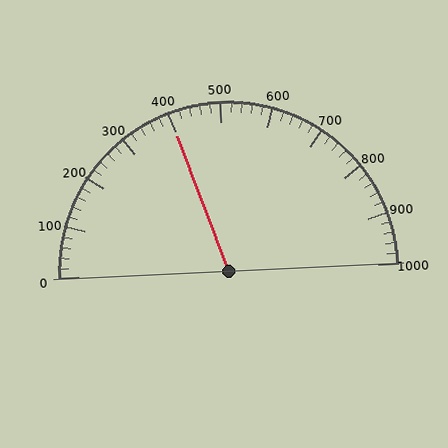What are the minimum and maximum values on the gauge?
The gauge ranges from 0 to 1000.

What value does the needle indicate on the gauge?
The needle indicates approximately 400.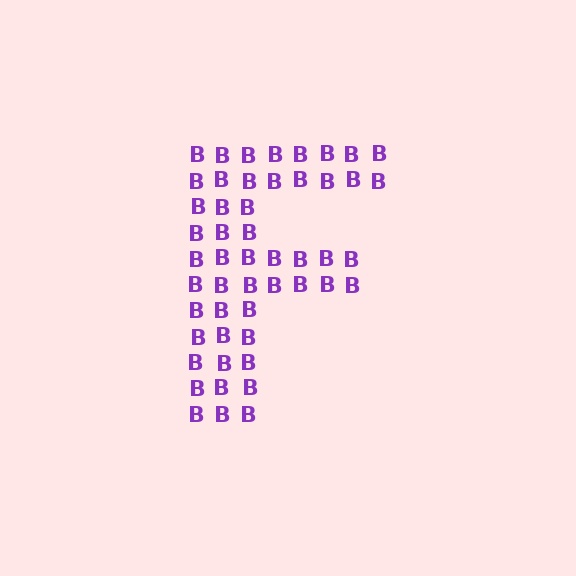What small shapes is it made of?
It is made of small letter B's.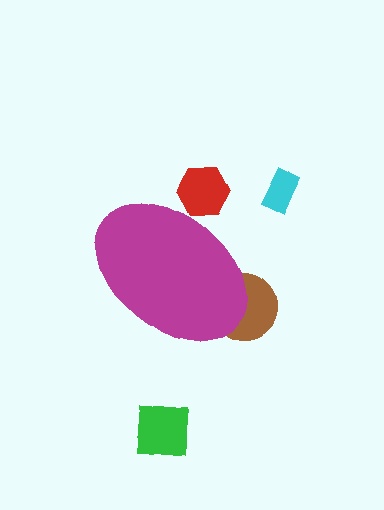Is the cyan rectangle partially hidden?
No, the cyan rectangle is fully visible.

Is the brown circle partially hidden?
Yes, the brown circle is partially hidden behind the magenta ellipse.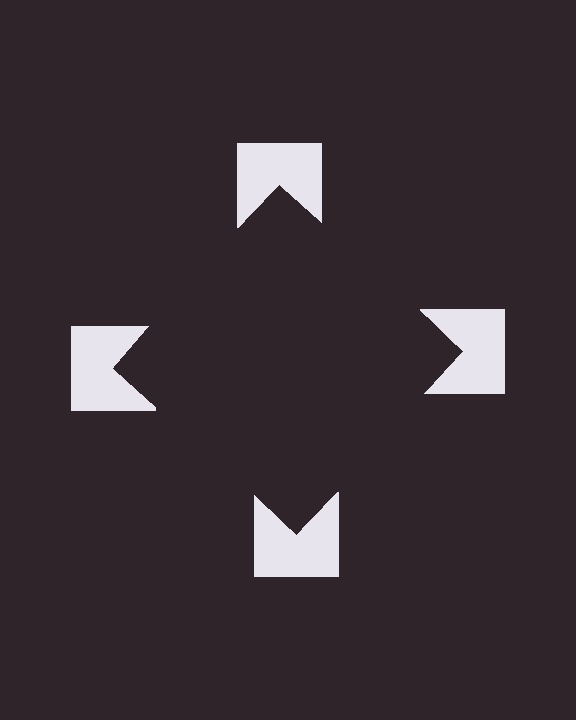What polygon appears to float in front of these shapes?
An illusory square — its edges are inferred from the aligned wedge cuts in the notched squares, not physically drawn.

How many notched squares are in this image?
There are 4 — one at each vertex of the illusory square.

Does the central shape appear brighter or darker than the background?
It typically appears slightly darker than the background, even though no actual brightness change is drawn.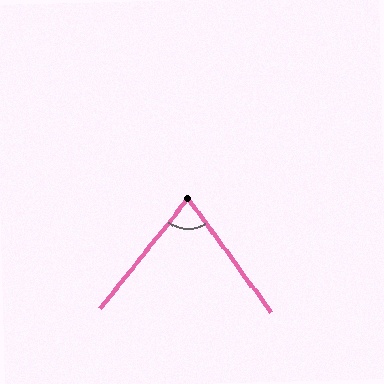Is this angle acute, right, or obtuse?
It is acute.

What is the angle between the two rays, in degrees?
Approximately 75 degrees.